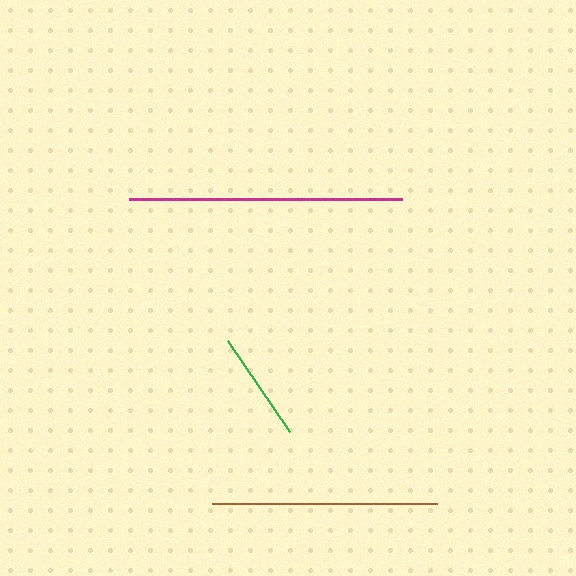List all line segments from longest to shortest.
From longest to shortest: magenta, brown, green.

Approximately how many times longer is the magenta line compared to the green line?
The magenta line is approximately 2.5 times the length of the green line.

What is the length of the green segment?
The green segment is approximately 110 pixels long.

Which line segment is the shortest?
The green line is the shortest at approximately 110 pixels.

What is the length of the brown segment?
The brown segment is approximately 225 pixels long.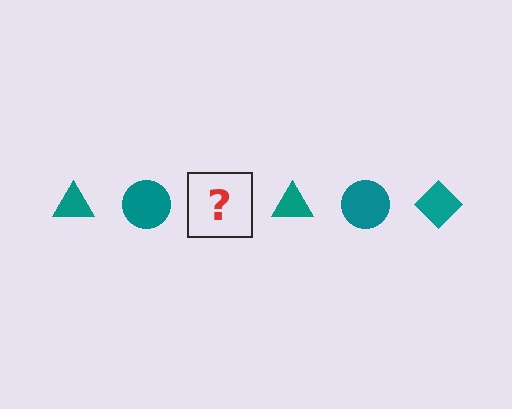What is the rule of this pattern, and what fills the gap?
The rule is that the pattern cycles through triangle, circle, diamond shapes in teal. The gap should be filled with a teal diamond.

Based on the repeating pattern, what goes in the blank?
The blank should be a teal diamond.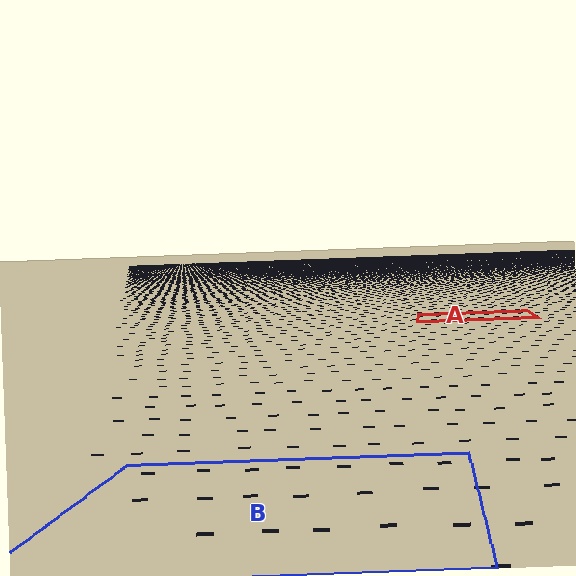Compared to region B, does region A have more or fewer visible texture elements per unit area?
Region A has more texture elements per unit area — they are packed more densely because it is farther away.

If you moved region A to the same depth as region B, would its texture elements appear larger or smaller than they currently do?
They would appear larger. At a closer depth, the same texture elements are projected at a bigger on-screen size.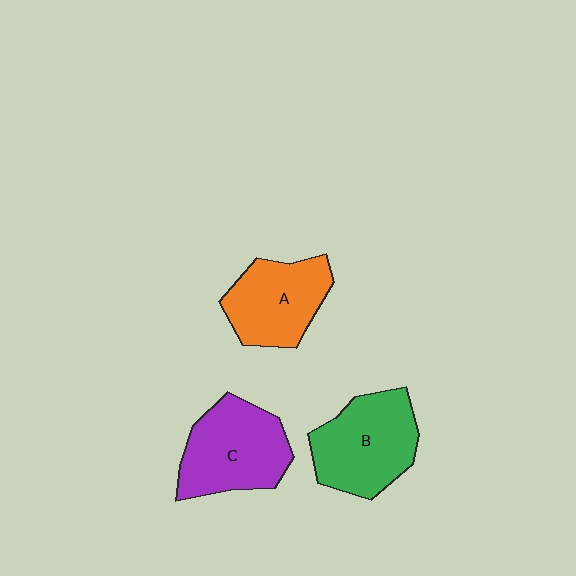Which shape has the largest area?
Shape B (green).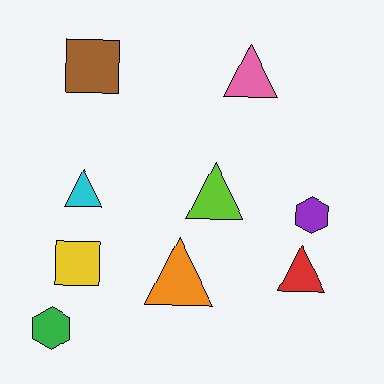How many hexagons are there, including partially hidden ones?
There are 2 hexagons.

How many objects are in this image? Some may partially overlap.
There are 9 objects.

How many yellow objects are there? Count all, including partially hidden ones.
There is 1 yellow object.